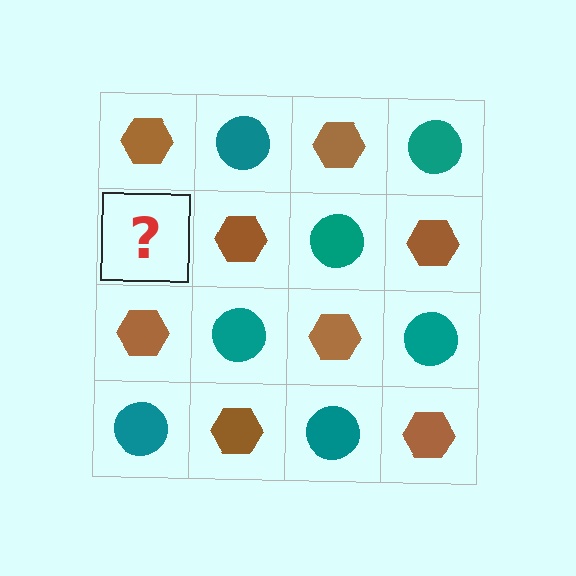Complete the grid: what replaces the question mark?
The question mark should be replaced with a teal circle.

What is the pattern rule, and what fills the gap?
The rule is that it alternates brown hexagon and teal circle in a checkerboard pattern. The gap should be filled with a teal circle.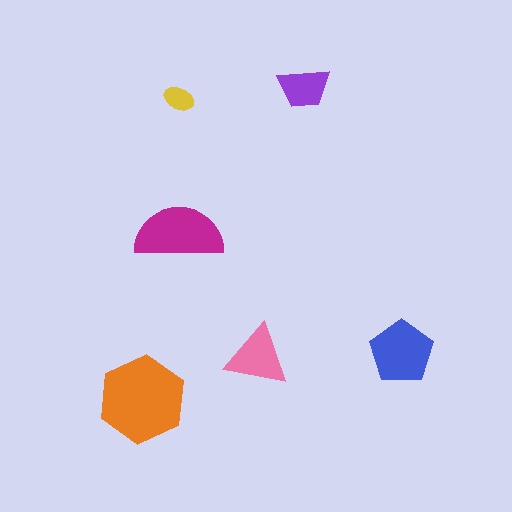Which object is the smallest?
The yellow ellipse.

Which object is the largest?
The orange hexagon.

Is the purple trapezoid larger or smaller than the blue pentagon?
Smaller.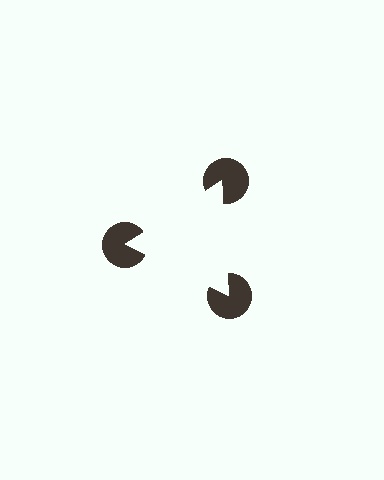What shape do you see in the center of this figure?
An illusory triangle — its edges are inferred from the aligned wedge cuts in the pac-man discs, not physically drawn.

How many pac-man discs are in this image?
There are 3 — one at each vertex of the illusory triangle.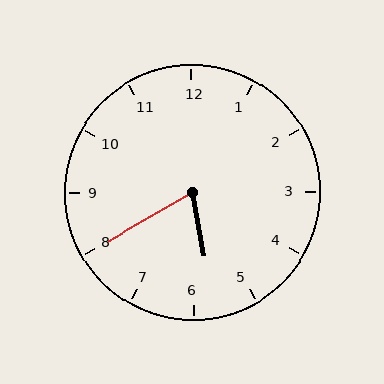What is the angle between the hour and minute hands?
Approximately 70 degrees.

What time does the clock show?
5:40.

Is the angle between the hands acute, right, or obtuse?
It is acute.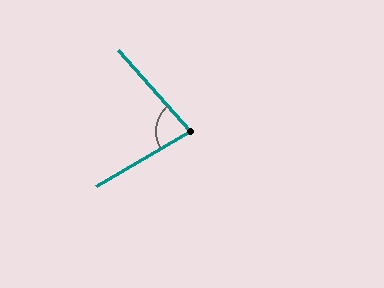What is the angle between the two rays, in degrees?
Approximately 79 degrees.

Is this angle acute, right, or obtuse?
It is acute.